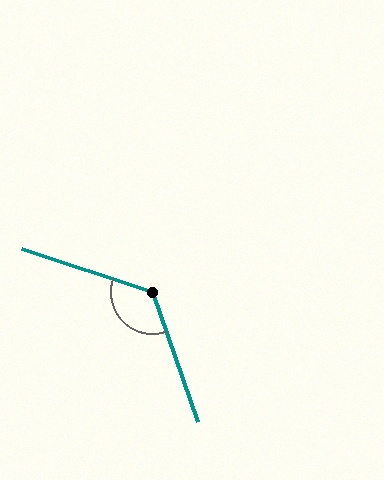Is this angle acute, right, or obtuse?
It is obtuse.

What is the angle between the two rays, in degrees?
Approximately 127 degrees.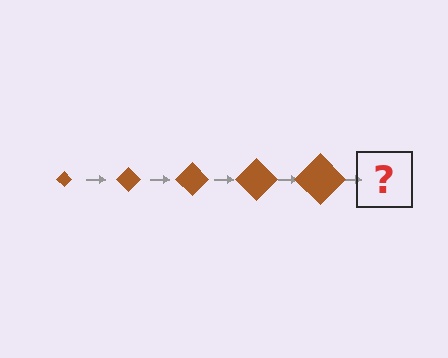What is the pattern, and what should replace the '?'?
The pattern is that the diamond gets progressively larger each step. The '?' should be a brown diamond, larger than the previous one.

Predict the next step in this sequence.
The next step is a brown diamond, larger than the previous one.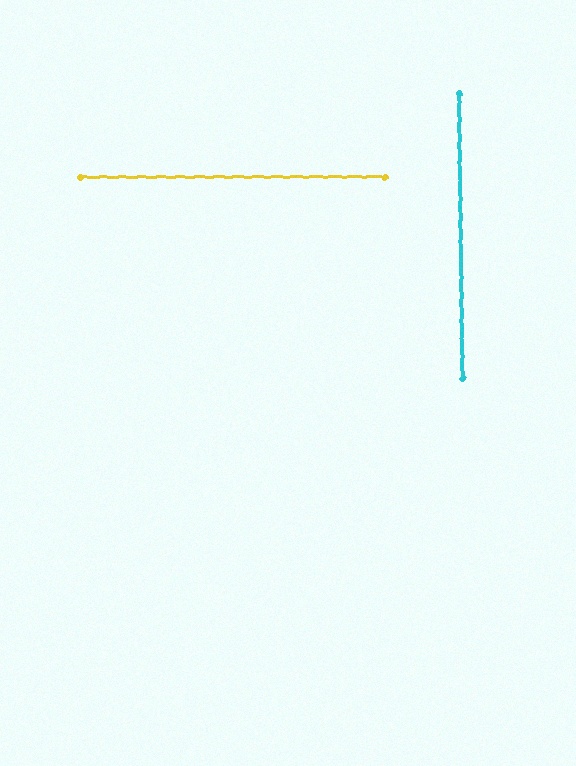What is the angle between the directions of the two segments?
Approximately 89 degrees.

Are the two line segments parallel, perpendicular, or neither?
Perpendicular — they meet at approximately 89°.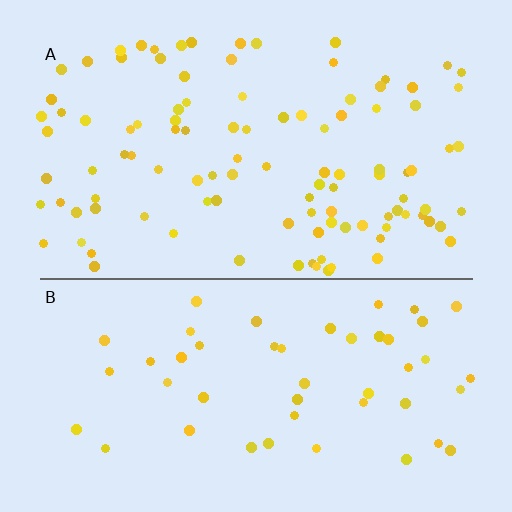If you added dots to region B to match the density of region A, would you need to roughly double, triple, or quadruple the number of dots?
Approximately double.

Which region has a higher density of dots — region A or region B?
A (the top).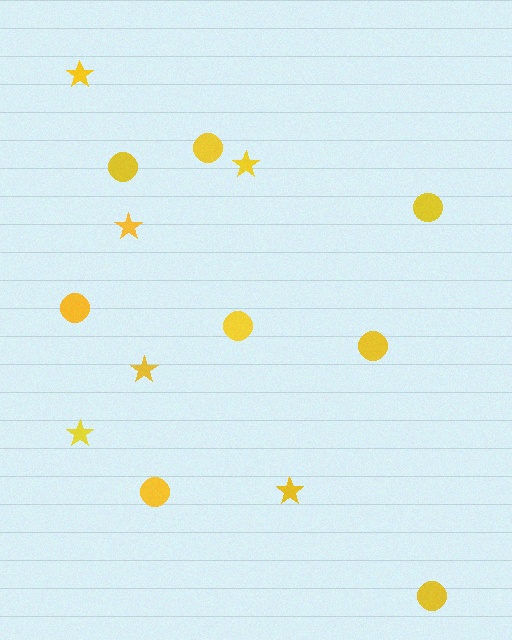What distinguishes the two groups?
There are 2 groups: one group of circles (8) and one group of stars (6).